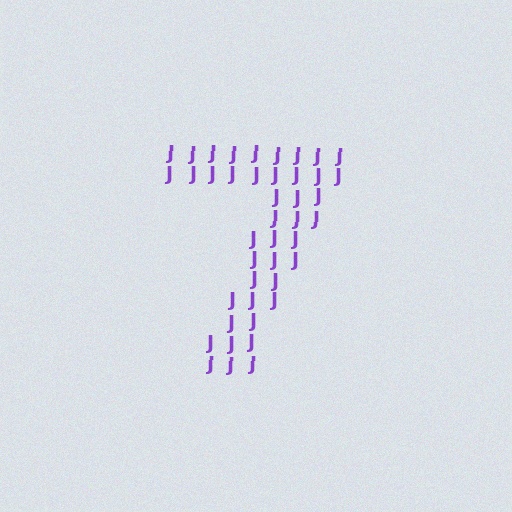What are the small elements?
The small elements are letter J's.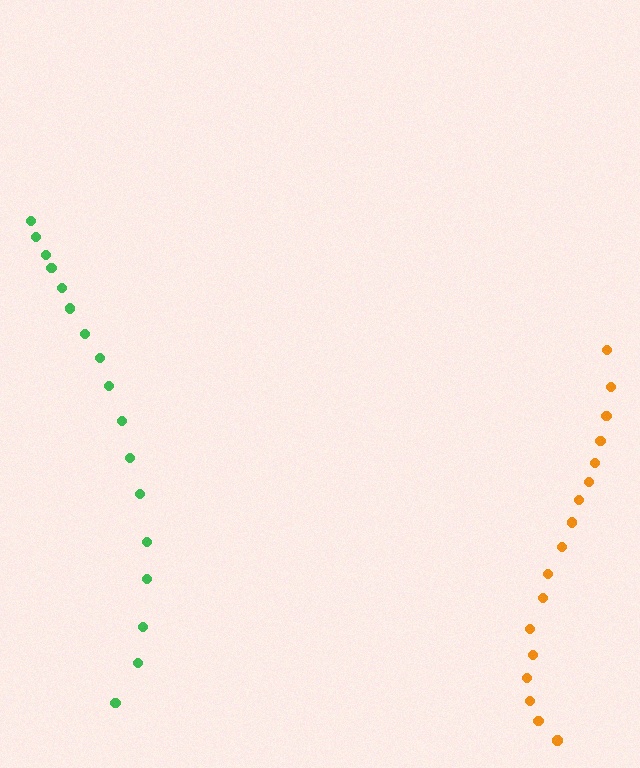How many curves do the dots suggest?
There are 2 distinct paths.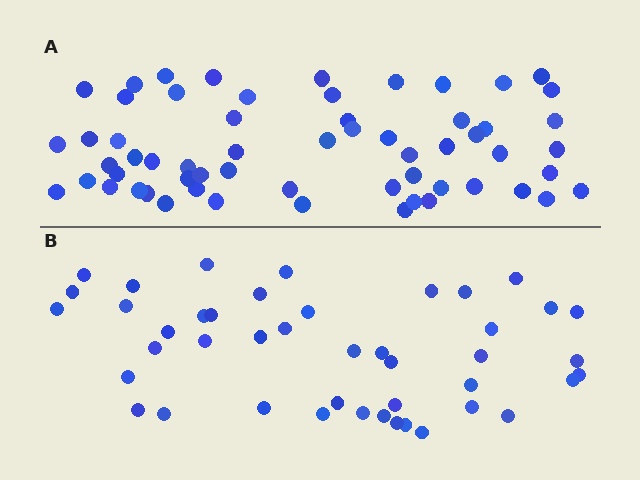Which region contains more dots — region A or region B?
Region A (the top region) has more dots.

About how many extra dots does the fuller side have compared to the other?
Region A has approximately 15 more dots than region B.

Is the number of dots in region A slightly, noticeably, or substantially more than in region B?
Region A has noticeably more, but not dramatically so. The ratio is roughly 1.4 to 1.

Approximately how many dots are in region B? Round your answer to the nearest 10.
About 40 dots. (The exact count is 44, which rounds to 40.)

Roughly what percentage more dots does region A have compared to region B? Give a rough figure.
About 35% more.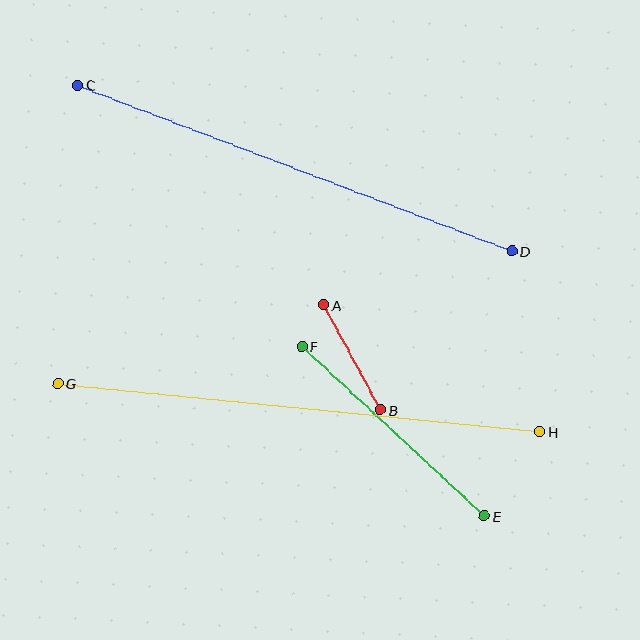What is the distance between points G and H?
The distance is approximately 484 pixels.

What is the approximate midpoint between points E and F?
The midpoint is at approximately (393, 431) pixels.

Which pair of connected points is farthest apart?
Points G and H are farthest apart.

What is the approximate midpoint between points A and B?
The midpoint is at approximately (352, 357) pixels.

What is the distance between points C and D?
The distance is approximately 465 pixels.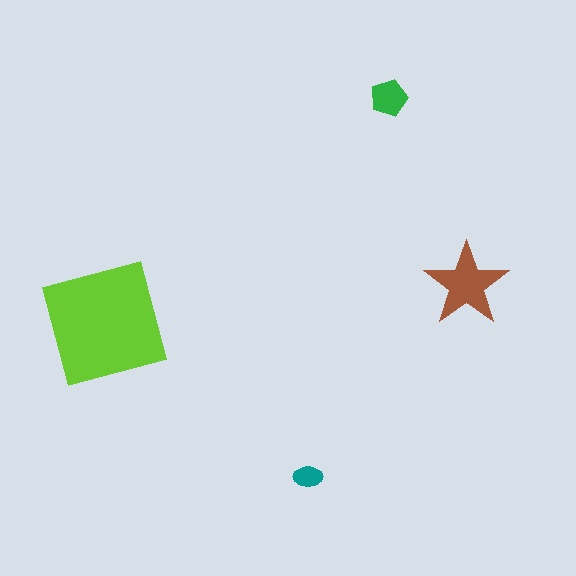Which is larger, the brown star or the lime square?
The lime square.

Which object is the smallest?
The teal ellipse.